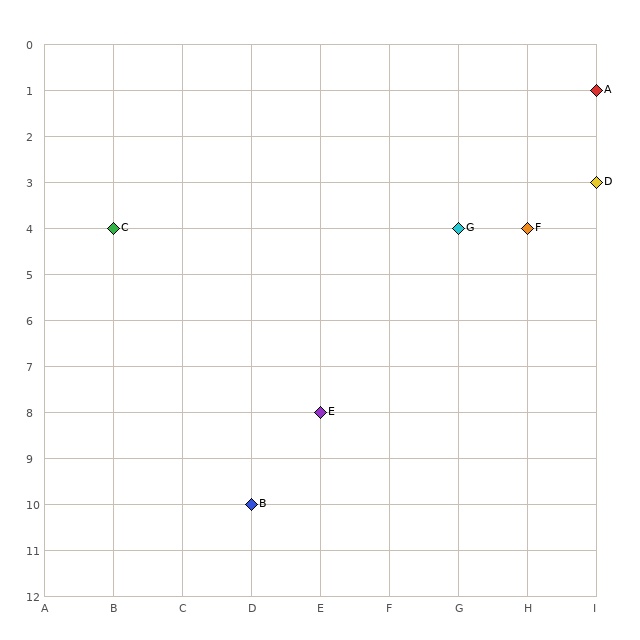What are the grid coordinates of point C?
Point C is at grid coordinates (B, 4).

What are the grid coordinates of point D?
Point D is at grid coordinates (I, 3).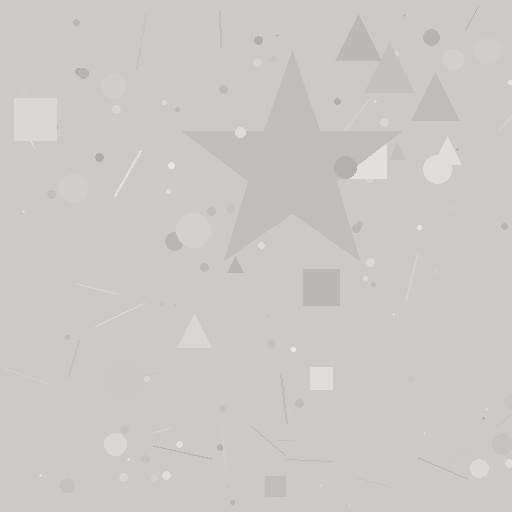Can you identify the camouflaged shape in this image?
The camouflaged shape is a star.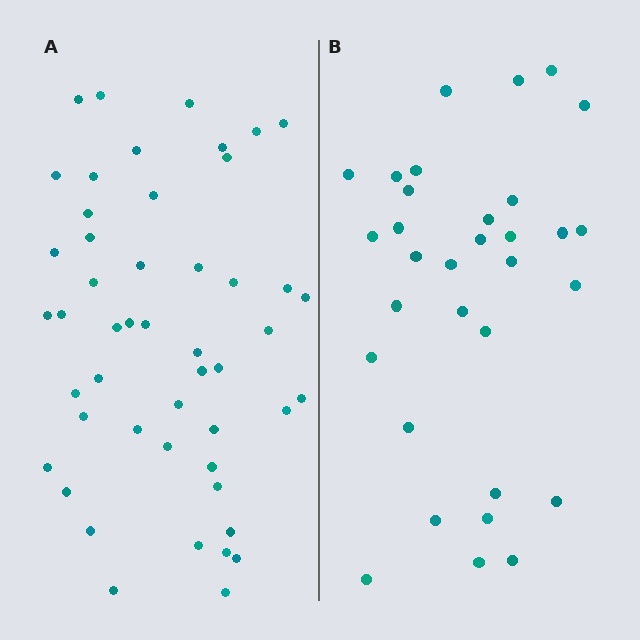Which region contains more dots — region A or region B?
Region A (the left region) has more dots.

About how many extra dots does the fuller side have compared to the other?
Region A has approximately 15 more dots than region B.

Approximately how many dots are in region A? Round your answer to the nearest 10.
About 50 dots. (The exact count is 49, which rounds to 50.)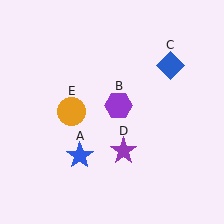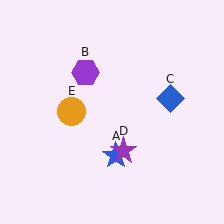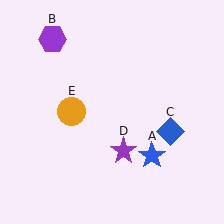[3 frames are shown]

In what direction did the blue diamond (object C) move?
The blue diamond (object C) moved down.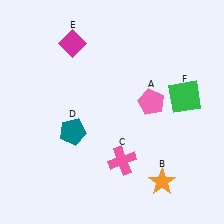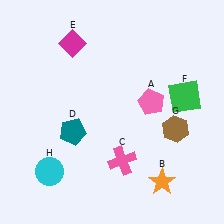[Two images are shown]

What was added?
A brown hexagon (G), a cyan circle (H) were added in Image 2.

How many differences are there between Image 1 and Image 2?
There are 2 differences between the two images.